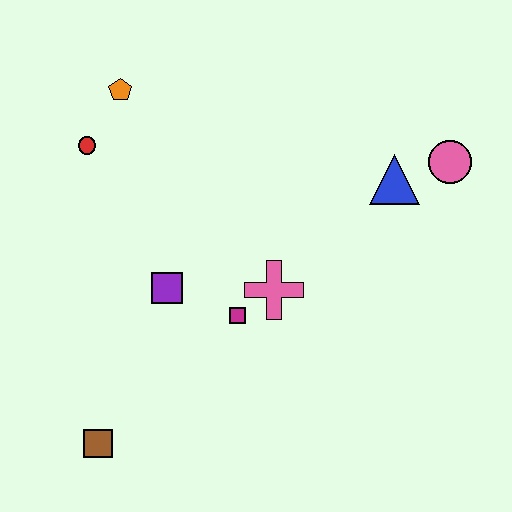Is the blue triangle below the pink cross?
No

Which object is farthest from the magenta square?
The pink circle is farthest from the magenta square.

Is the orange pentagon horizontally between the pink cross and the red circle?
Yes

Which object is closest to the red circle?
The orange pentagon is closest to the red circle.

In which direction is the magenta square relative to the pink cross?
The magenta square is to the left of the pink cross.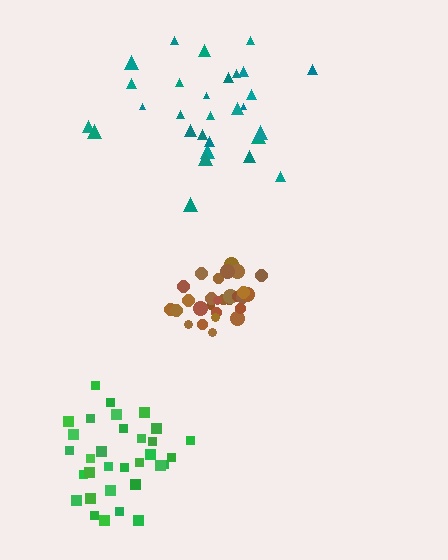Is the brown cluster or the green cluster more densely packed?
Brown.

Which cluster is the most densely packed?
Brown.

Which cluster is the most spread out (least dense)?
Teal.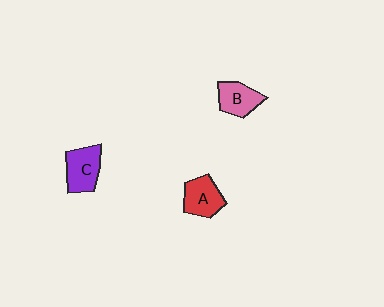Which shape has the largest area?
Shape C (purple).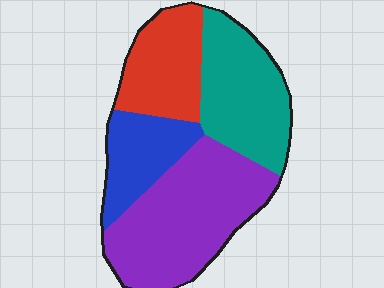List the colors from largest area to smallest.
From largest to smallest: purple, teal, red, blue.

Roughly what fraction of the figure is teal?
Teal covers about 25% of the figure.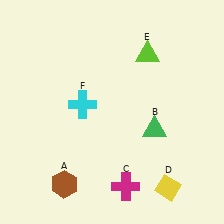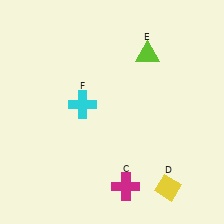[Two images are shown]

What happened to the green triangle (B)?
The green triangle (B) was removed in Image 2. It was in the bottom-right area of Image 1.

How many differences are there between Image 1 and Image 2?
There are 2 differences between the two images.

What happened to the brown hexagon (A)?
The brown hexagon (A) was removed in Image 2. It was in the bottom-left area of Image 1.